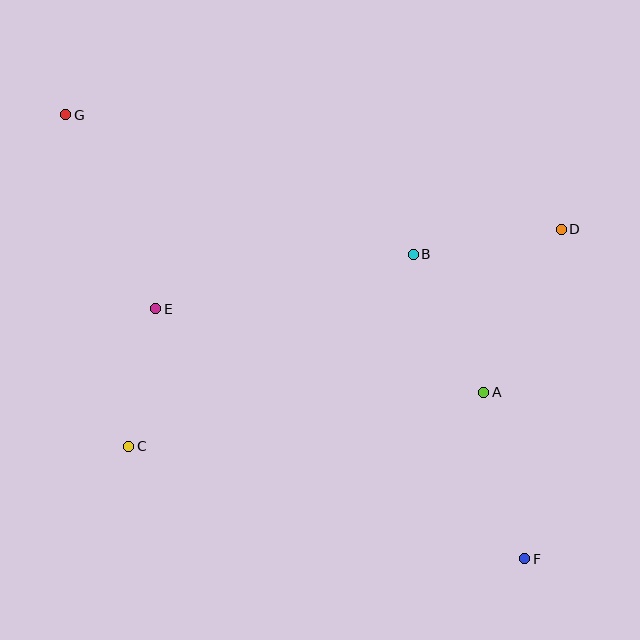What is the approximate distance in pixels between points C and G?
The distance between C and G is approximately 338 pixels.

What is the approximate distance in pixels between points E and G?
The distance between E and G is approximately 214 pixels.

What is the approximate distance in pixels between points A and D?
The distance between A and D is approximately 181 pixels.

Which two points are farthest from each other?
Points F and G are farthest from each other.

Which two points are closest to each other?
Points C and E are closest to each other.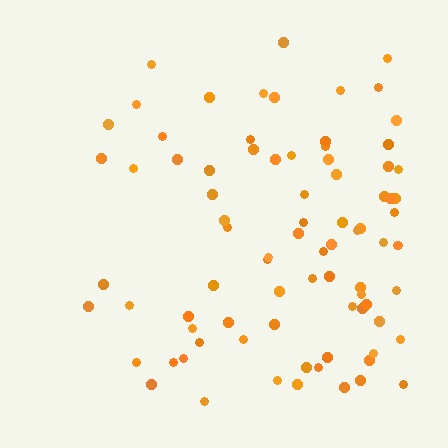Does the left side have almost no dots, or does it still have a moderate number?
Still a moderate number, just noticeably fewer than the right.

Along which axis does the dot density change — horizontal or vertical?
Horizontal.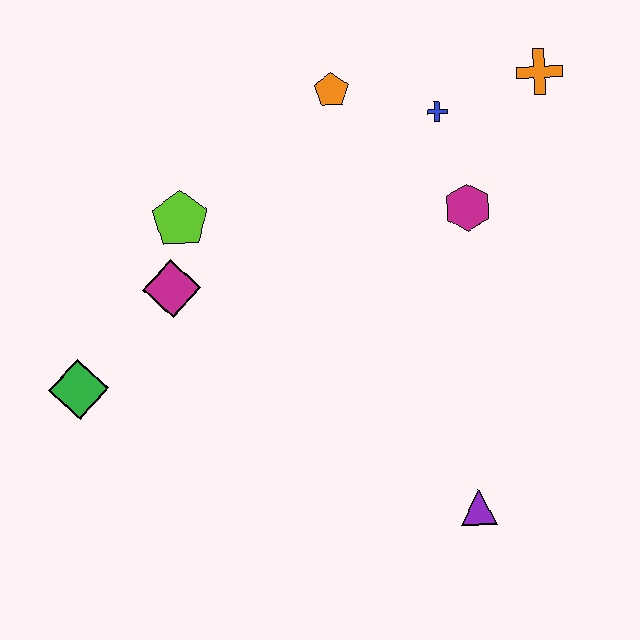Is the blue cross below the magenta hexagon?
No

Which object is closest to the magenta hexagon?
The blue cross is closest to the magenta hexagon.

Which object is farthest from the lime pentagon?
The purple triangle is farthest from the lime pentagon.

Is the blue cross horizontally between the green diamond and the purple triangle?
Yes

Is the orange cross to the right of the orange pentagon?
Yes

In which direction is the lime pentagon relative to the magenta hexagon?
The lime pentagon is to the left of the magenta hexagon.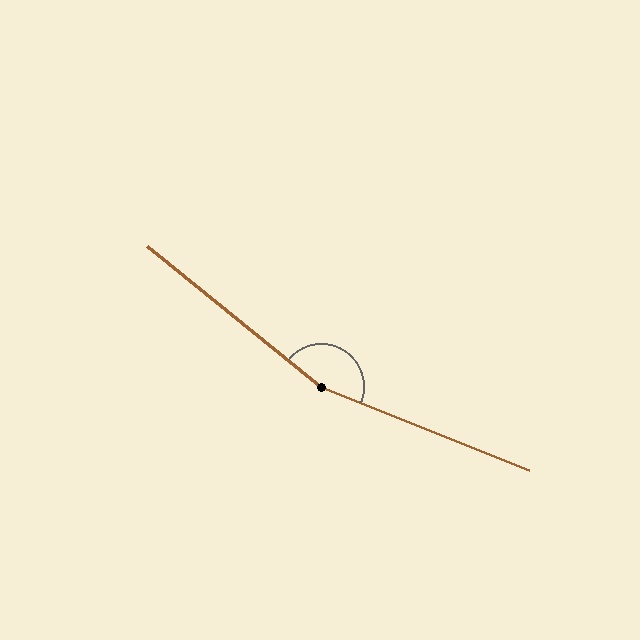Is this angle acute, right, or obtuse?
It is obtuse.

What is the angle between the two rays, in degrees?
Approximately 163 degrees.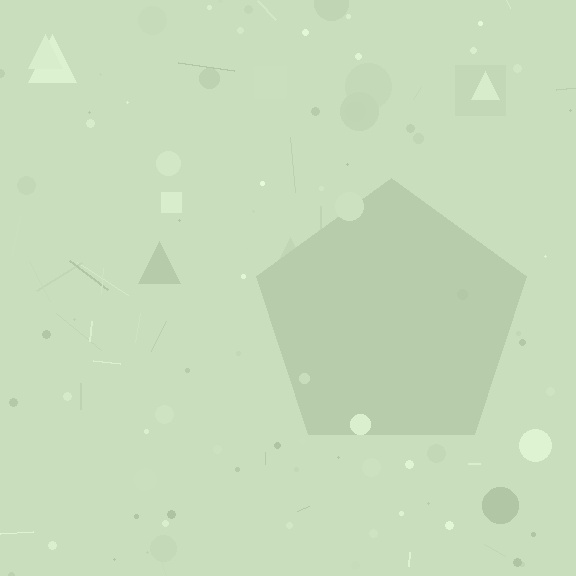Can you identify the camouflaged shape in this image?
The camouflaged shape is a pentagon.